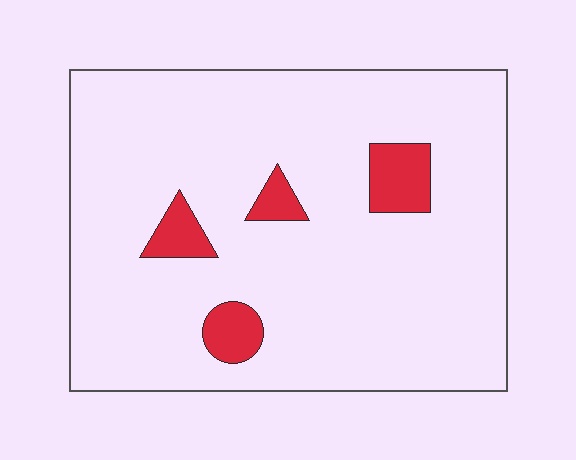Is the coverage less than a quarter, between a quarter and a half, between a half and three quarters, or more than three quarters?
Less than a quarter.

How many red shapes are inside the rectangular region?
4.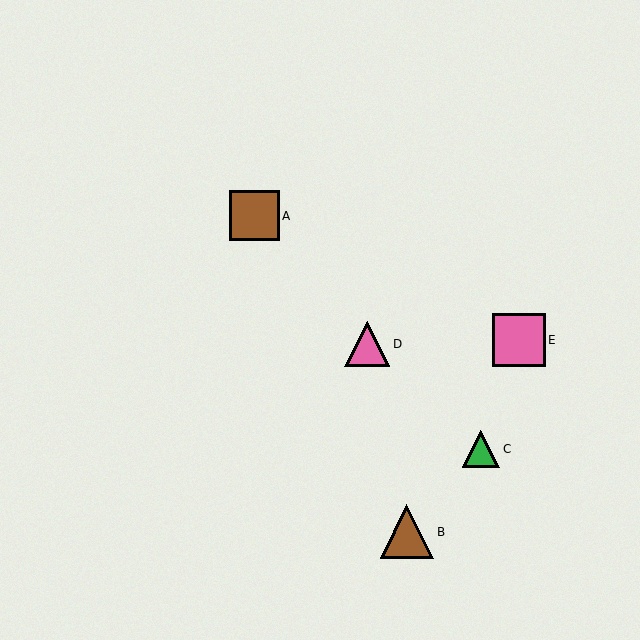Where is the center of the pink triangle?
The center of the pink triangle is at (367, 344).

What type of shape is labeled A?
Shape A is a brown square.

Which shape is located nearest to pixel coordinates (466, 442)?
The green triangle (labeled C) at (481, 449) is nearest to that location.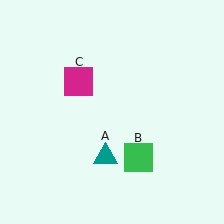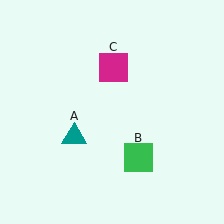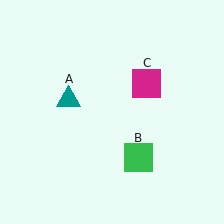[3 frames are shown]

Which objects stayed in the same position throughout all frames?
Green square (object B) remained stationary.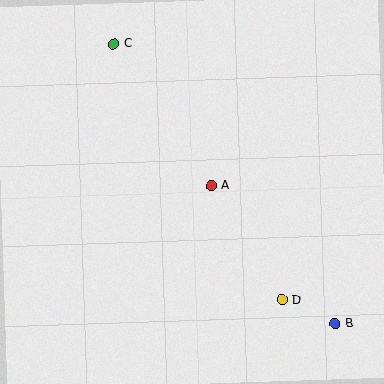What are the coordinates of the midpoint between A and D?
The midpoint between A and D is at (246, 243).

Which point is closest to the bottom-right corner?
Point B is closest to the bottom-right corner.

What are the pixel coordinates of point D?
Point D is at (282, 300).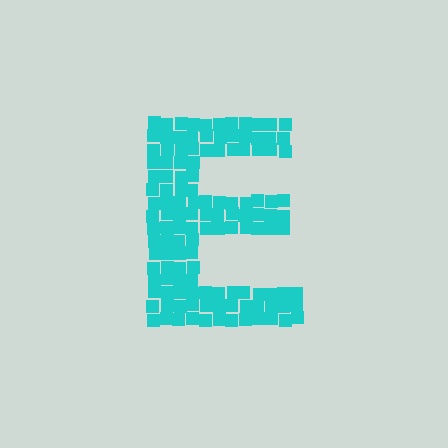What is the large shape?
The large shape is the letter E.